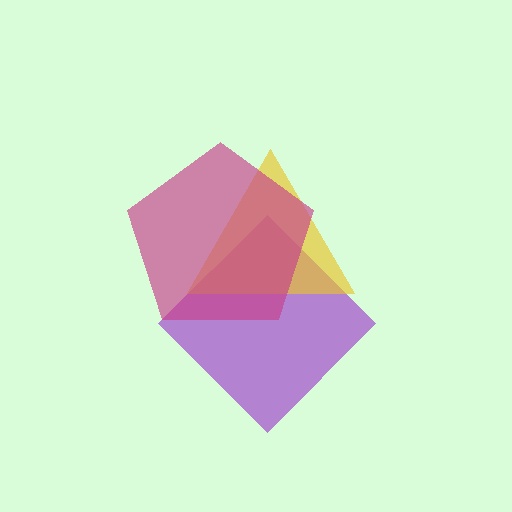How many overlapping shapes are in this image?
There are 3 overlapping shapes in the image.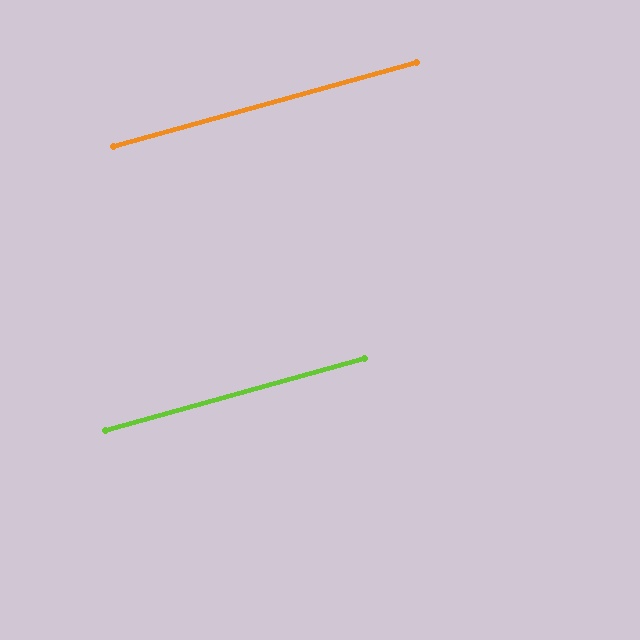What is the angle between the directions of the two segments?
Approximately 0 degrees.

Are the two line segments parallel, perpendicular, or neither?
Parallel — their directions differ by only 0.2°.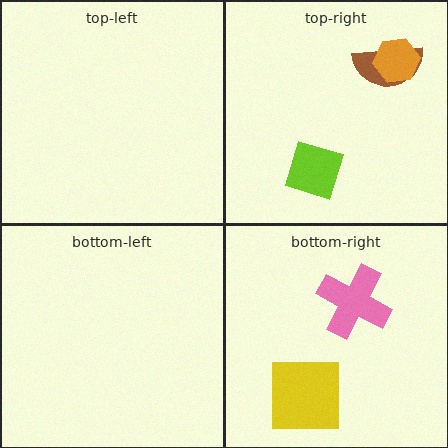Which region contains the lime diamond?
The top-right region.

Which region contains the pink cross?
The bottom-right region.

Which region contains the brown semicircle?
The top-right region.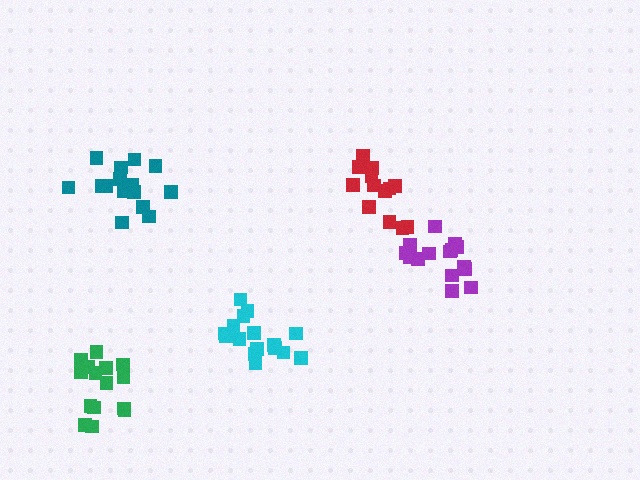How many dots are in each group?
Group 1: 16 dots, Group 2: 15 dots, Group 3: 16 dots, Group 4: 13 dots, Group 5: 15 dots (75 total).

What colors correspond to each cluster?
The clusters are colored: purple, green, cyan, red, teal.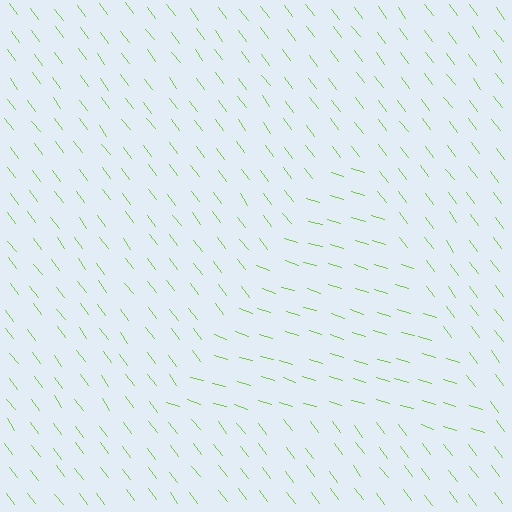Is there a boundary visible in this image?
Yes, there is a texture boundary formed by a change in line orientation.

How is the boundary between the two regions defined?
The boundary is defined purely by a change in line orientation (approximately 36 degrees difference). All lines are the same color and thickness.